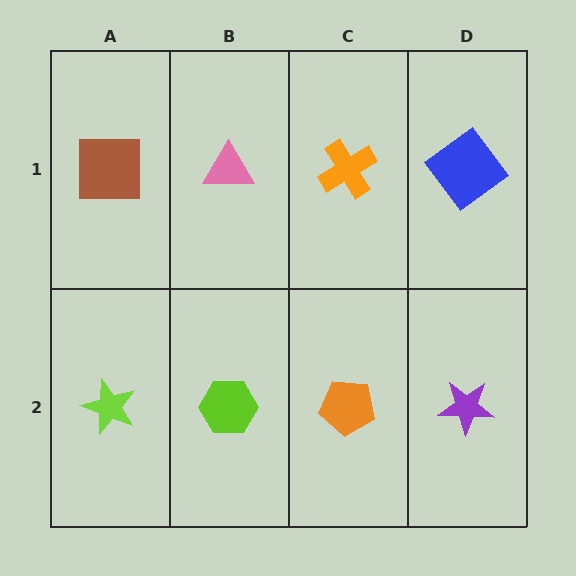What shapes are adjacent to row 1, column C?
An orange pentagon (row 2, column C), a pink triangle (row 1, column B), a blue diamond (row 1, column D).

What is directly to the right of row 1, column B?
An orange cross.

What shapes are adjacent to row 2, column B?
A pink triangle (row 1, column B), a lime star (row 2, column A), an orange pentagon (row 2, column C).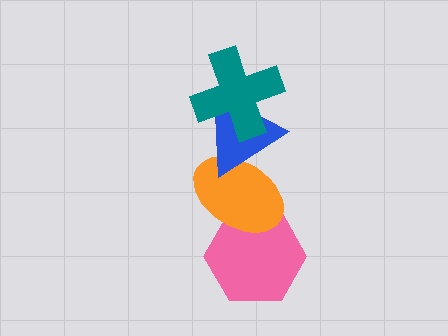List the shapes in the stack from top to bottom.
From top to bottom: the teal cross, the blue triangle, the orange ellipse, the pink hexagon.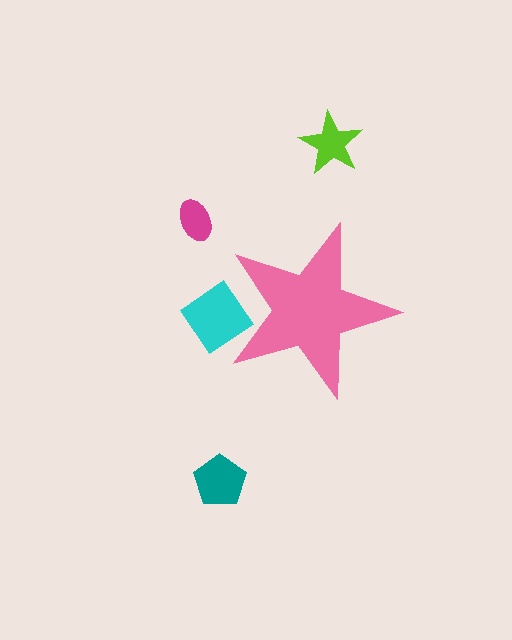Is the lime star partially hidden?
No, the lime star is fully visible.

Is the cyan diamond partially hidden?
Yes, the cyan diamond is partially hidden behind the pink star.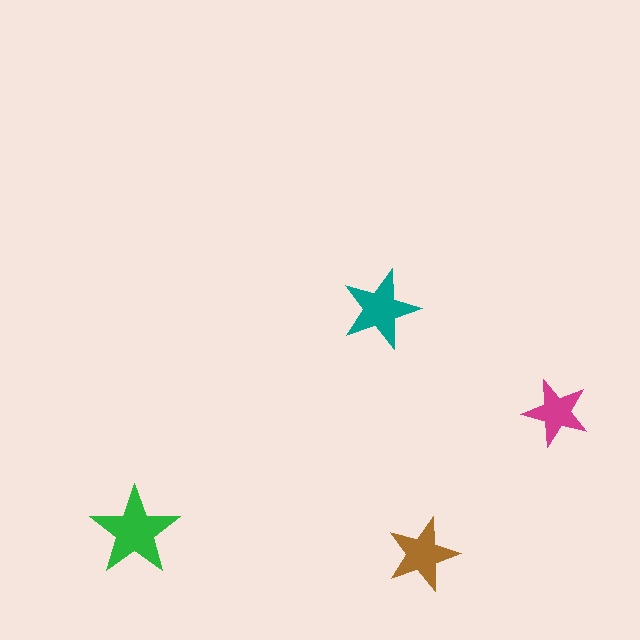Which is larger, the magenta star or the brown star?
The brown one.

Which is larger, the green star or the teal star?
The green one.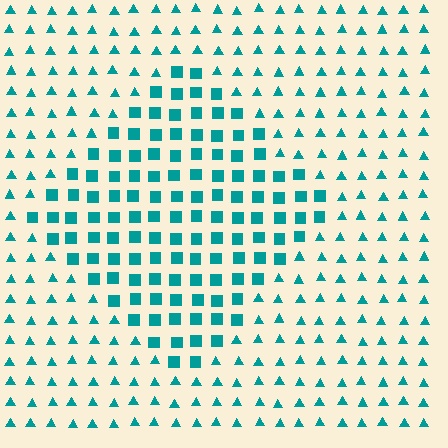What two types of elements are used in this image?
The image uses squares inside the diamond region and triangles outside it.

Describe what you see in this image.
The image is filled with small teal elements arranged in a uniform grid. A diamond-shaped region contains squares, while the surrounding area contains triangles. The boundary is defined purely by the change in element shape.